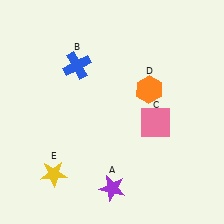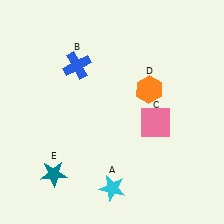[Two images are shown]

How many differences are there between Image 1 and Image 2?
There are 2 differences between the two images.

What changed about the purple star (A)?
In Image 1, A is purple. In Image 2, it changed to cyan.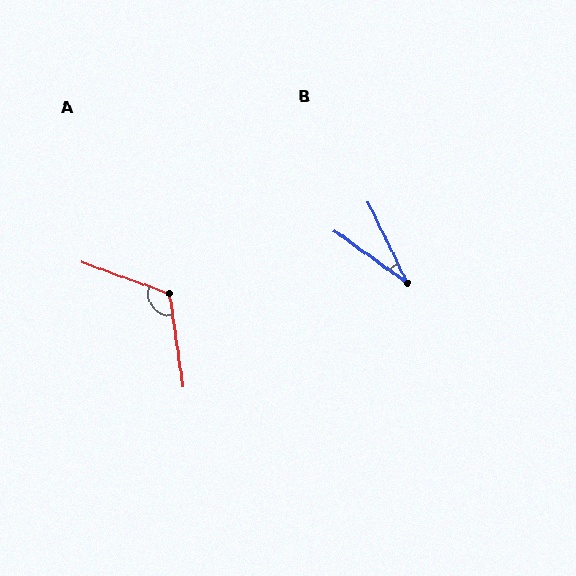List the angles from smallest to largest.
B (29°), A (118°).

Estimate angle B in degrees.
Approximately 29 degrees.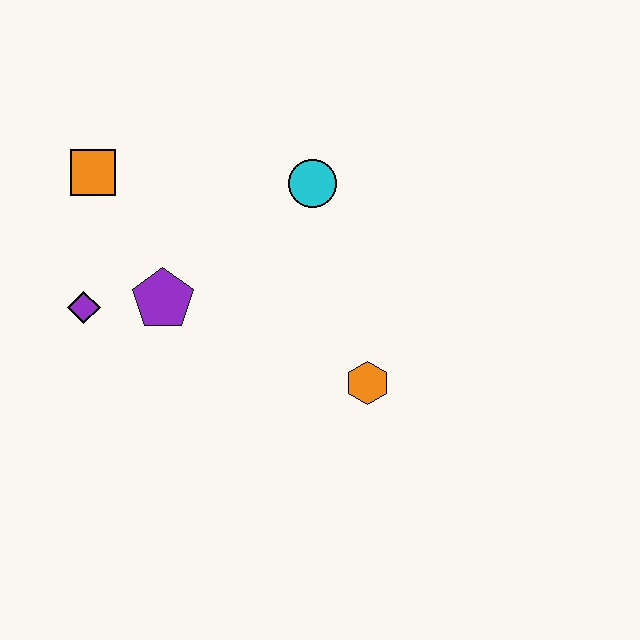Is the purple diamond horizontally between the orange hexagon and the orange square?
No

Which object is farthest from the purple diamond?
The orange hexagon is farthest from the purple diamond.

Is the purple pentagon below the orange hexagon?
No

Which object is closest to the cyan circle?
The purple pentagon is closest to the cyan circle.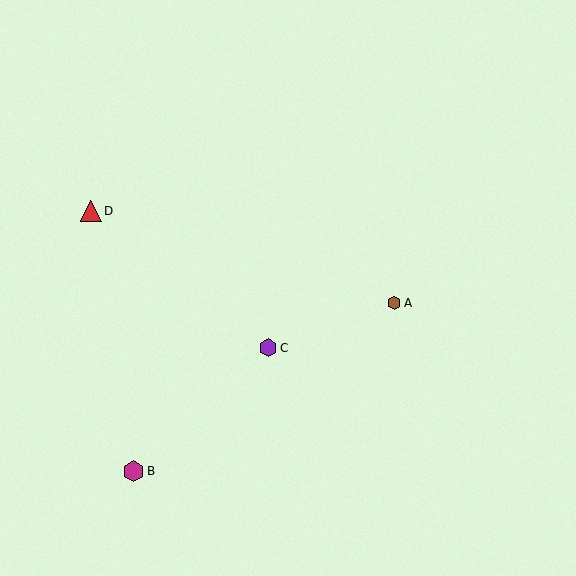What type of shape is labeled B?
Shape B is a magenta hexagon.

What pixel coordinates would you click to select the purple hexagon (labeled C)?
Click at (268, 348) to select the purple hexagon C.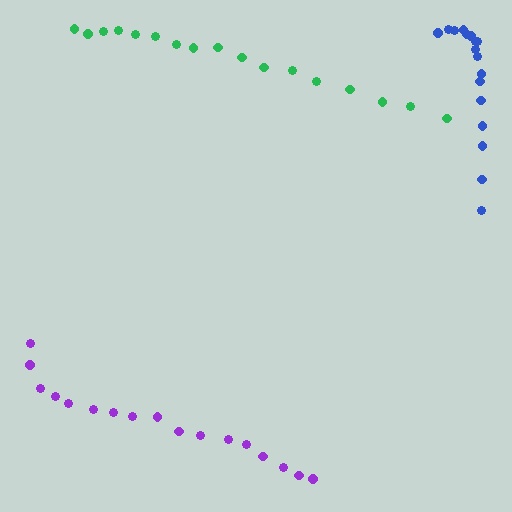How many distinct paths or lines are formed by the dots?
There are 3 distinct paths.